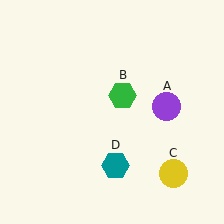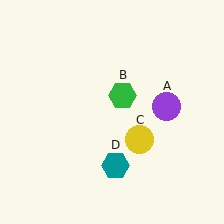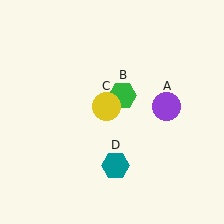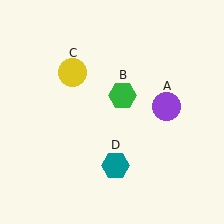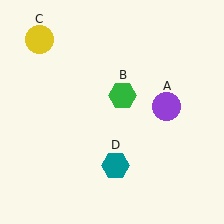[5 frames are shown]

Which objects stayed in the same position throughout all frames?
Purple circle (object A) and green hexagon (object B) and teal hexagon (object D) remained stationary.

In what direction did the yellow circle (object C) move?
The yellow circle (object C) moved up and to the left.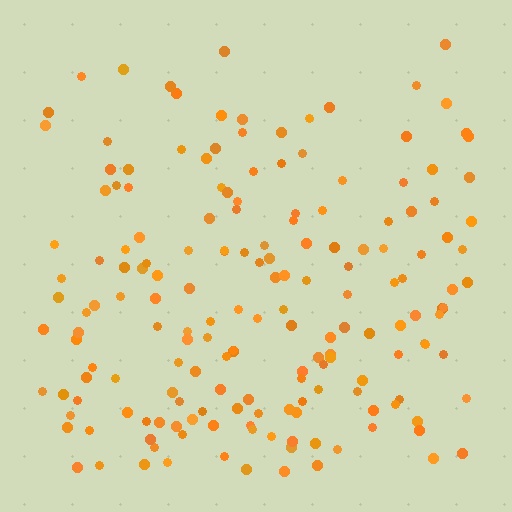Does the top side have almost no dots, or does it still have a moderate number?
Still a moderate number, just noticeably fewer than the bottom.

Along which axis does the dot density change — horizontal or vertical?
Vertical.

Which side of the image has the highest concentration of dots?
The bottom.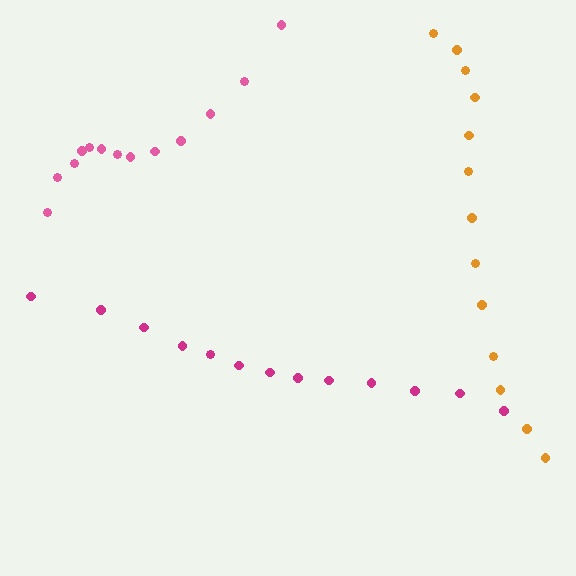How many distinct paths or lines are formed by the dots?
There are 3 distinct paths.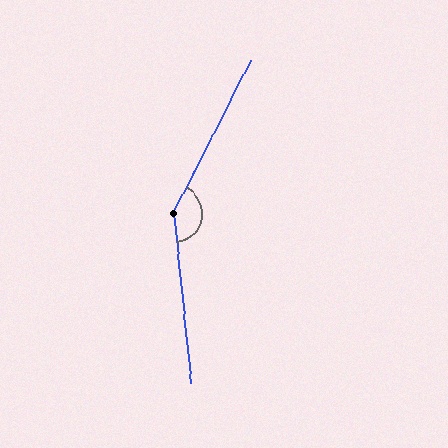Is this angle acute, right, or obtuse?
It is obtuse.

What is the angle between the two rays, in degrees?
Approximately 148 degrees.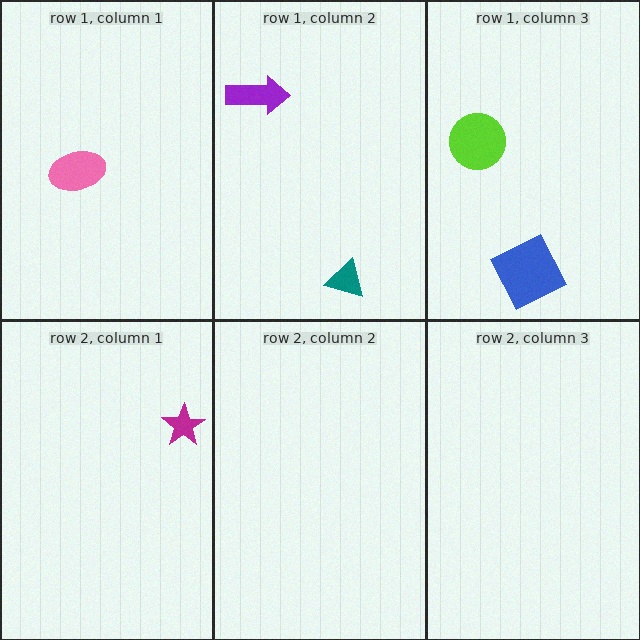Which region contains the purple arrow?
The row 1, column 2 region.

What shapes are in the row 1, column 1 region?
The pink ellipse.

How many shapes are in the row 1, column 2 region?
2.